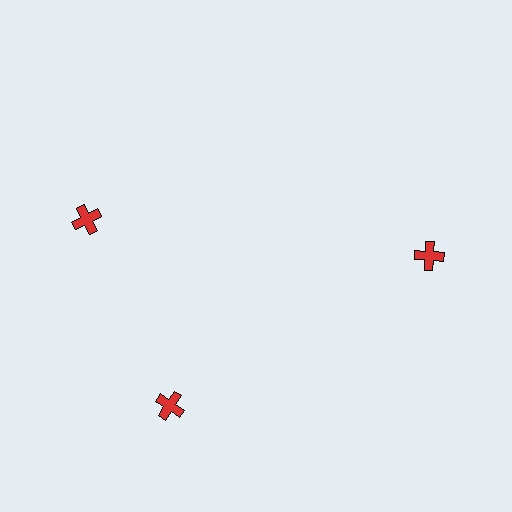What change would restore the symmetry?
The symmetry would be restored by rotating it back into even spacing with its neighbors so that all 3 crosses sit at equal angles and equal distance from the center.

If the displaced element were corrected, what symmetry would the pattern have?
It would have 3-fold rotational symmetry — the pattern would map onto itself every 120 degrees.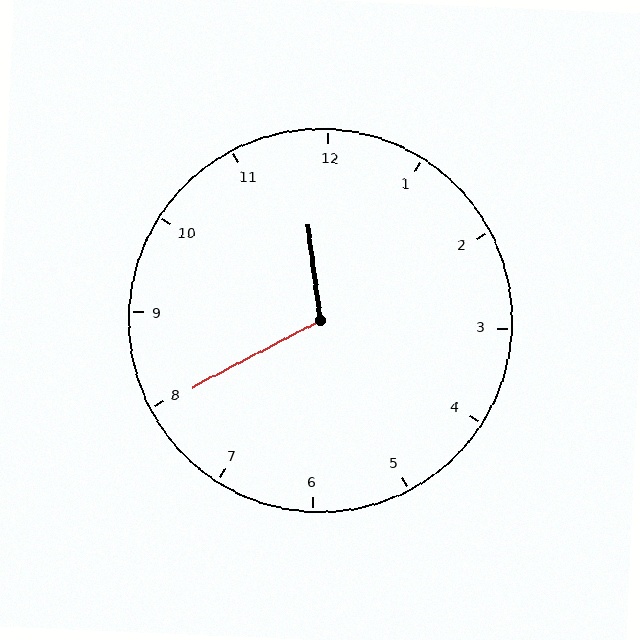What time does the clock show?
11:40.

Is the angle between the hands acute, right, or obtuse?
It is obtuse.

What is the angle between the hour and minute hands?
Approximately 110 degrees.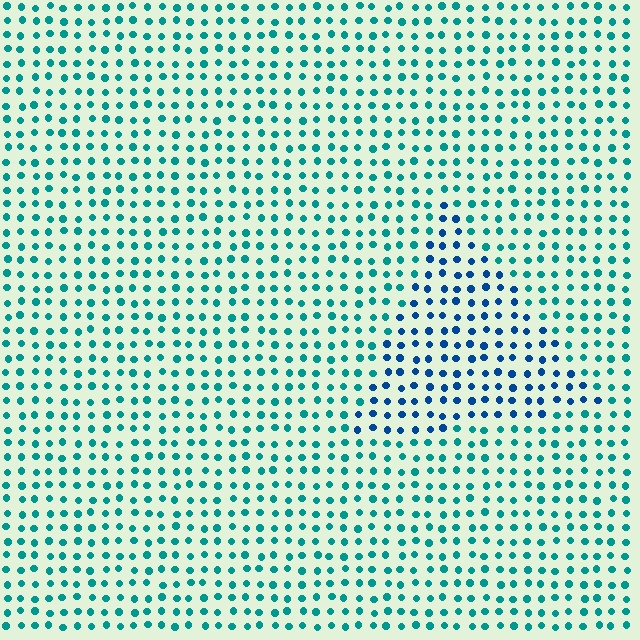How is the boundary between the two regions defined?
The boundary is defined purely by a slight shift in hue (about 36 degrees). Spacing, size, and orientation are identical on both sides.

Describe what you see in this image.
The image is filled with small teal elements in a uniform arrangement. A triangle-shaped region is visible where the elements are tinted to a slightly different hue, forming a subtle color boundary.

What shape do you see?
I see a triangle.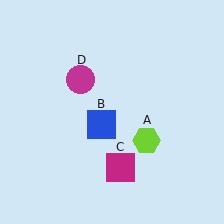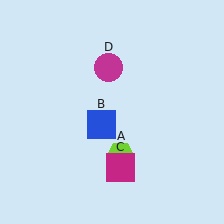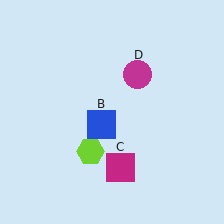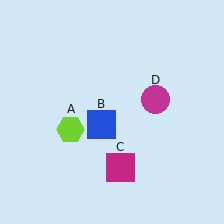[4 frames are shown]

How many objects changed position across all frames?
2 objects changed position: lime hexagon (object A), magenta circle (object D).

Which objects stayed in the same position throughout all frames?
Blue square (object B) and magenta square (object C) remained stationary.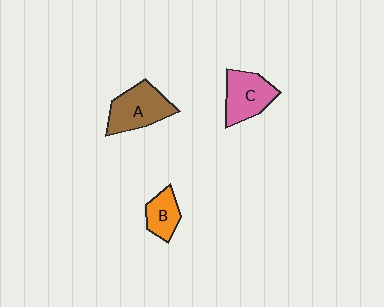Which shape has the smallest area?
Shape B (orange).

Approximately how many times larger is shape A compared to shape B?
Approximately 1.7 times.